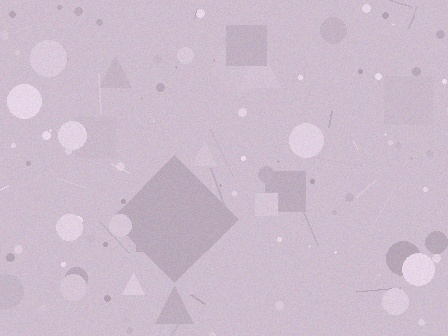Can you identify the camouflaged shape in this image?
The camouflaged shape is a diamond.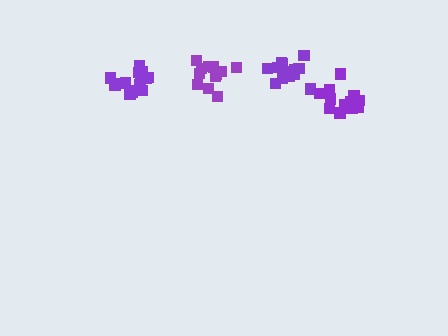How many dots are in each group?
Group 1: 16 dots, Group 2: 15 dots, Group 3: 12 dots, Group 4: 17 dots (60 total).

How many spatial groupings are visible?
There are 4 spatial groupings.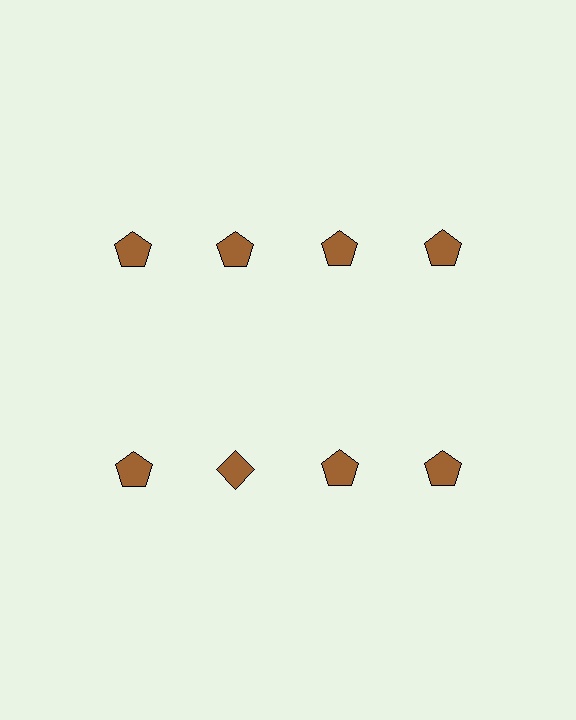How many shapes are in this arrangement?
There are 8 shapes arranged in a grid pattern.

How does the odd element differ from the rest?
It has a different shape: diamond instead of pentagon.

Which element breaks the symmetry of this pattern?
The brown diamond in the second row, second from left column breaks the symmetry. All other shapes are brown pentagons.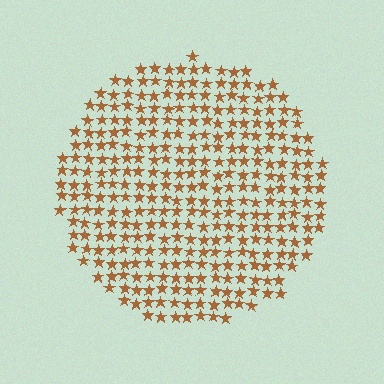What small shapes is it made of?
It is made of small stars.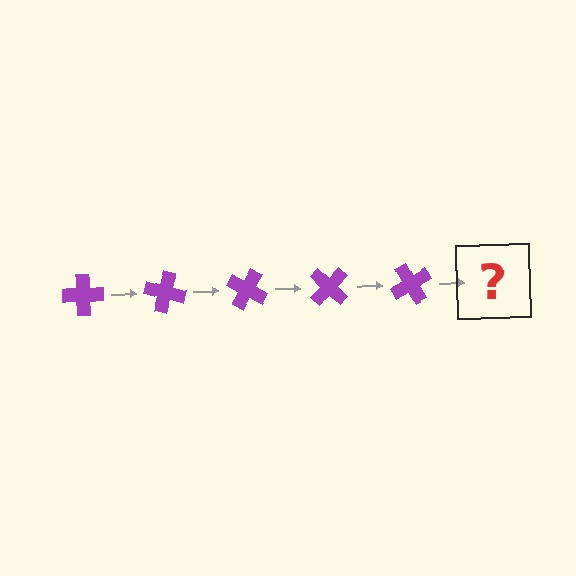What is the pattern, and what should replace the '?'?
The pattern is that the cross rotates 15 degrees each step. The '?' should be a purple cross rotated 75 degrees.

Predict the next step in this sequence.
The next step is a purple cross rotated 75 degrees.